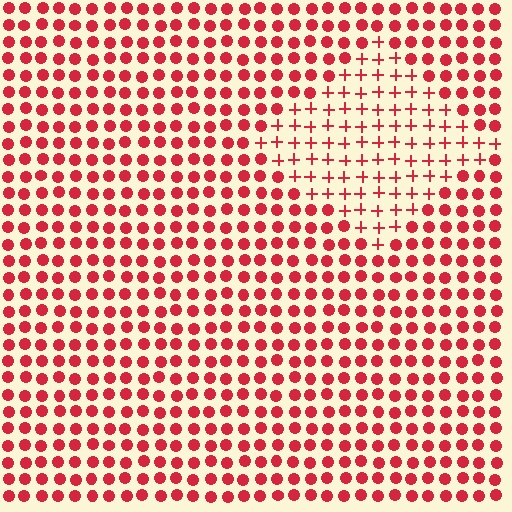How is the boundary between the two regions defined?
The boundary is defined by a change in element shape: plus signs inside vs. circles outside. All elements share the same color and spacing.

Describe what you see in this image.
The image is filled with small red elements arranged in a uniform grid. A diamond-shaped region contains plus signs, while the surrounding area contains circles. The boundary is defined purely by the change in element shape.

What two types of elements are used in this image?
The image uses plus signs inside the diamond region and circles outside it.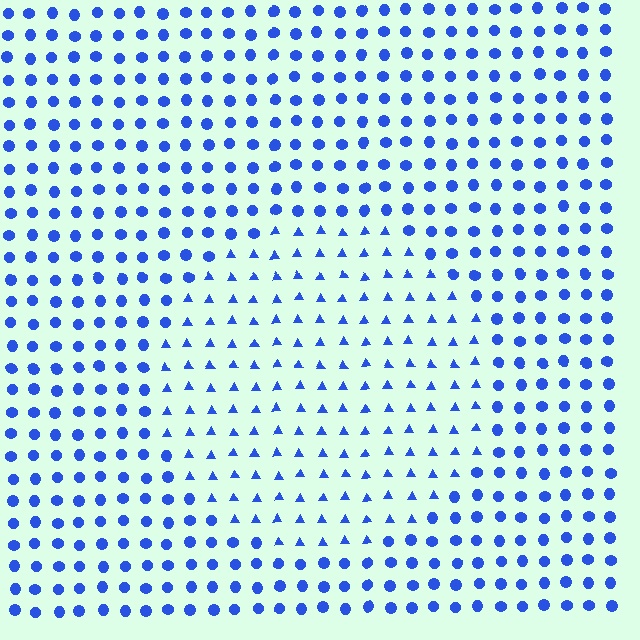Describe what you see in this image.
The image is filled with small blue elements arranged in a uniform grid. A circle-shaped region contains triangles, while the surrounding area contains circles. The boundary is defined purely by the change in element shape.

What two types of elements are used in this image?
The image uses triangles inside the circle region and circles outside it.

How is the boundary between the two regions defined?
The boundary is defined by a change in element shape: triangles inside vs. circles outside. All elements share the same color and spacing.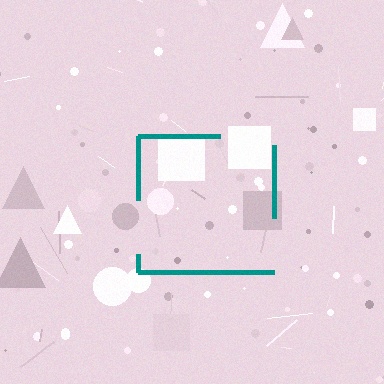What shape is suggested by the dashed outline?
The dashed outline suggests a square.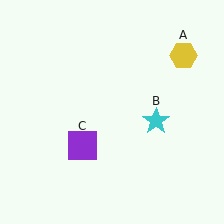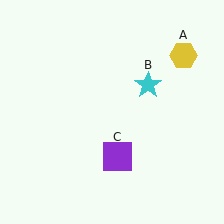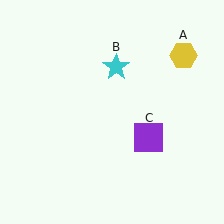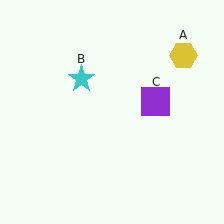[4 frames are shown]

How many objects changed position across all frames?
2 objects changed position: cyan star (object B), purple square (object C).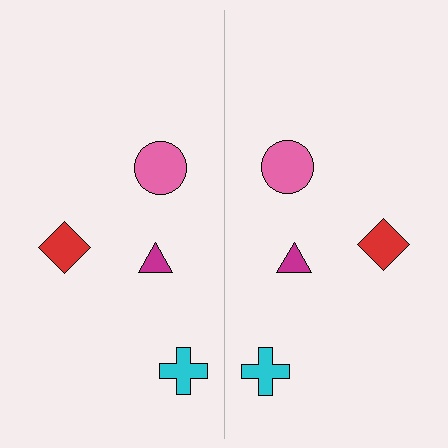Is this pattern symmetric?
Yes, this pattern has bilateral (reflection) symmetry.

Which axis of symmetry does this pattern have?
The pattern has a vertical axis of symmetry running through the center of the image.